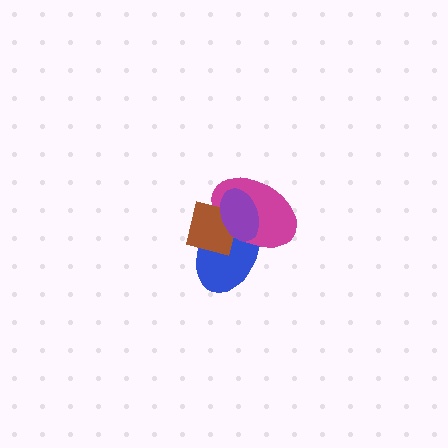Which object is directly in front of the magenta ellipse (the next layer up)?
The brown square is directly in front of the magenta ellipse.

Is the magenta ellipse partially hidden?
Yes, it is partially covered by another shape.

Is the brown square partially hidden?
Yes, it is partially covered by another shape.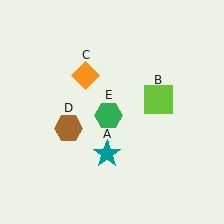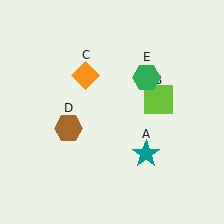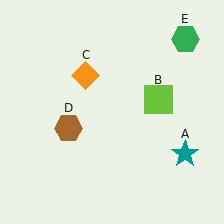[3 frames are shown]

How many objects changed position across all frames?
2 objects changed position: teal star (object A), green hexagon (object E).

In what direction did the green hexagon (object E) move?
The green hexagon (object E) moved up and to the right.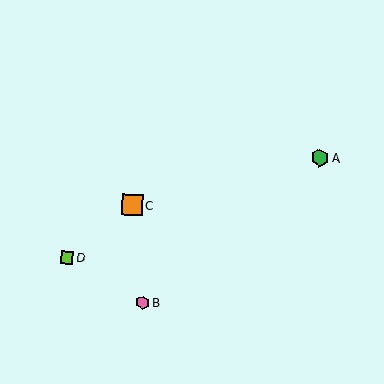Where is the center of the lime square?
The center of the lime square is at (67, 258).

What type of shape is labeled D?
Shape D is a lime square.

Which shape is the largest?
The orange square (labeled C) is the largest.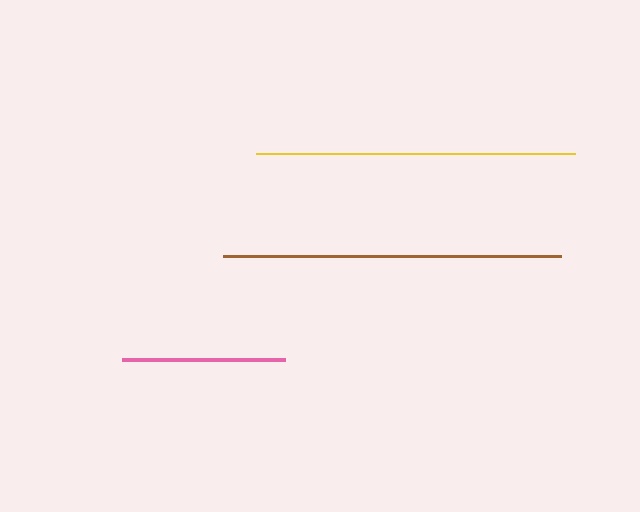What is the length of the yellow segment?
The yellow segment is approximately 319 pixels long.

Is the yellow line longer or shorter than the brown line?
The brown line is longer than the yellow line.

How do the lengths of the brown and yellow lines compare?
The brown and yellow lines are approximately the same length.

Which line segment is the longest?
The brown line is the longest at approximately 339 pixels.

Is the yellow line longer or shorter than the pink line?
The yellow line is longer than the pink line.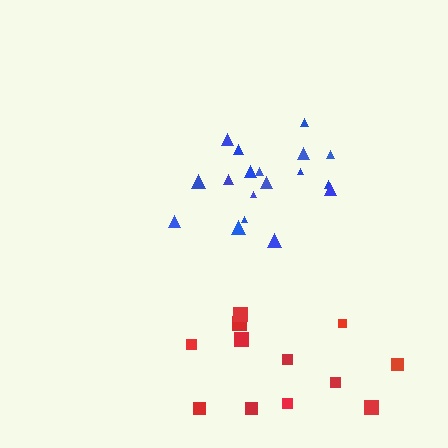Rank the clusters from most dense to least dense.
blue, red.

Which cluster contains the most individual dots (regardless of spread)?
Blue (18).